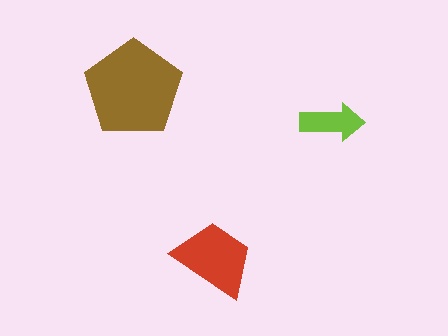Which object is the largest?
The brown pentagon.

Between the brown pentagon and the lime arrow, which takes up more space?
The brown pentagon.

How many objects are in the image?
There are 3 objects in the image.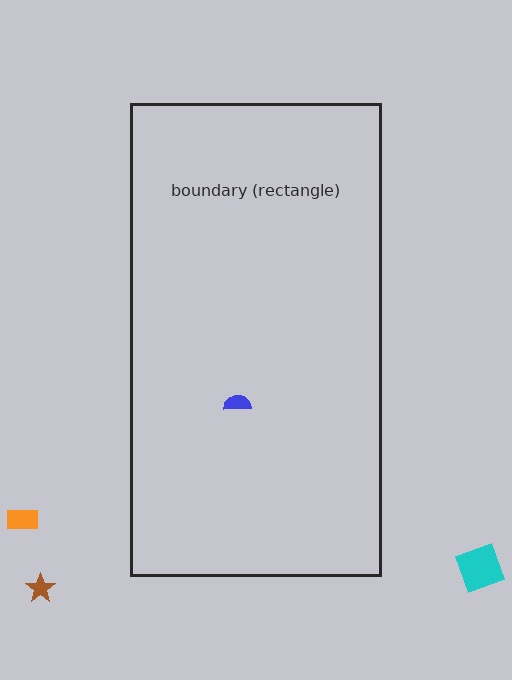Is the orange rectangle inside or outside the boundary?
Outside.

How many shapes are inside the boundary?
1 inside, 3 outside.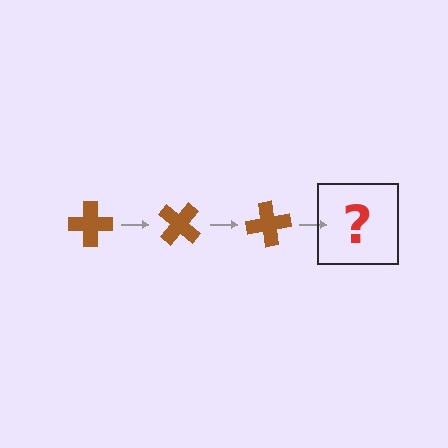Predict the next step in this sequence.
The next step is a brown cross rotated 120 degrees.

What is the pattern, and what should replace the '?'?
The pattern is that the cross rotates 40 degrees each step. The '?' should be a brown cross rotated 120 degrees.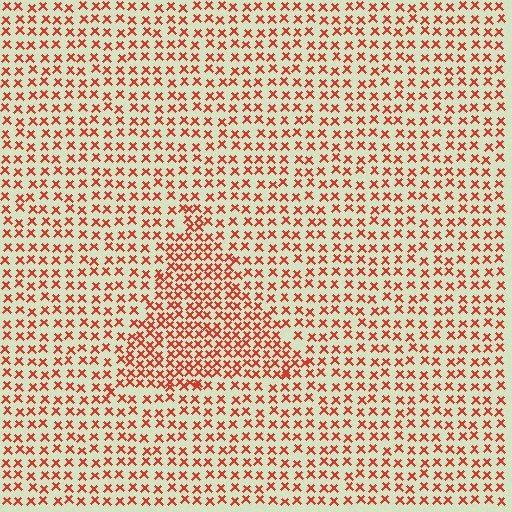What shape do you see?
I see a triangle.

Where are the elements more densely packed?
The elements are more densely packed inside the triangle boundary.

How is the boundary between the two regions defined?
The boundary is defined by a change in element density (approximately 1.7x ratio). All elements are the same color, size, and shape.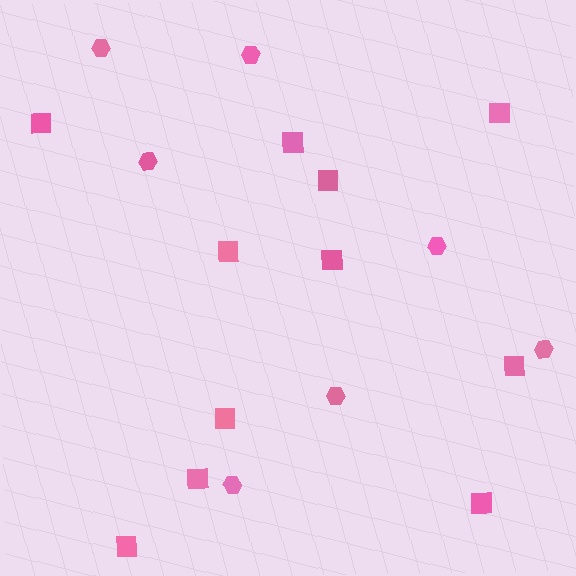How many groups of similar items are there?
There are 2 groups: one group of squares (11) and one group of hexagons (7).